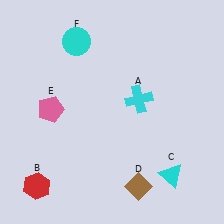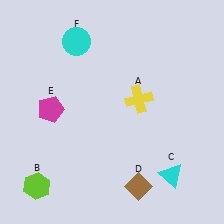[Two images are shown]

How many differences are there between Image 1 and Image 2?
There are 3 differences between the two images.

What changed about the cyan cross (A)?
In Image 1, A is cyan. In Image 2, it changed to yellow.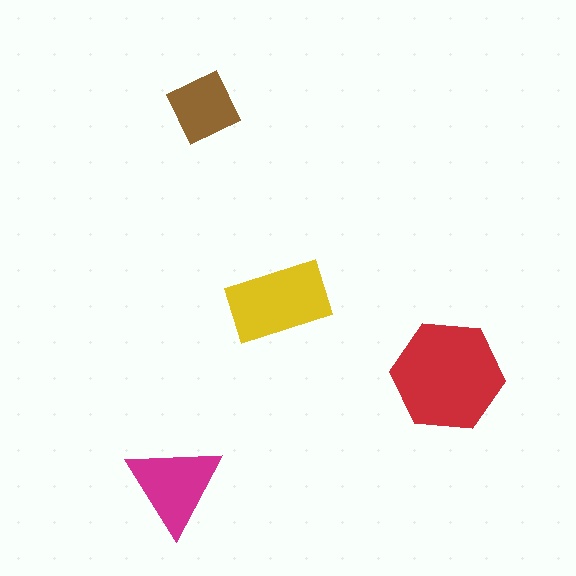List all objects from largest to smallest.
The red hexagon, the yellow rectangle, the magenta triangle, the brown diamond.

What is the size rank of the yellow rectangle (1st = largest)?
2nd.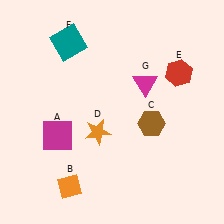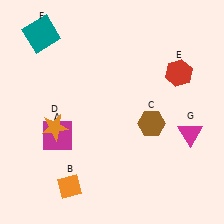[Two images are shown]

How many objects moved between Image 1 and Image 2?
3 objects moved between the two images.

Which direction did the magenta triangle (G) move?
The magenta triangle (G) moved down.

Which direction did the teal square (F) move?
The teal square (F) moved left.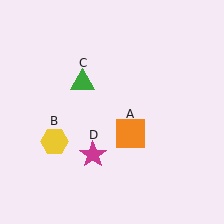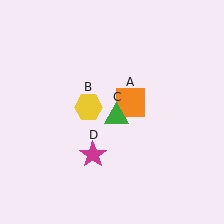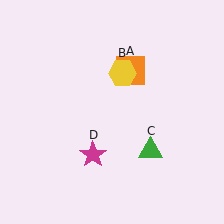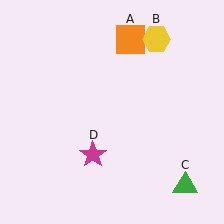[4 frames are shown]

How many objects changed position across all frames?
3 objects changed position: orange square (object A), yellow hexagon (object B), green triangle (object C).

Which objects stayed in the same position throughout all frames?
Magenta star (object D) remained stationary.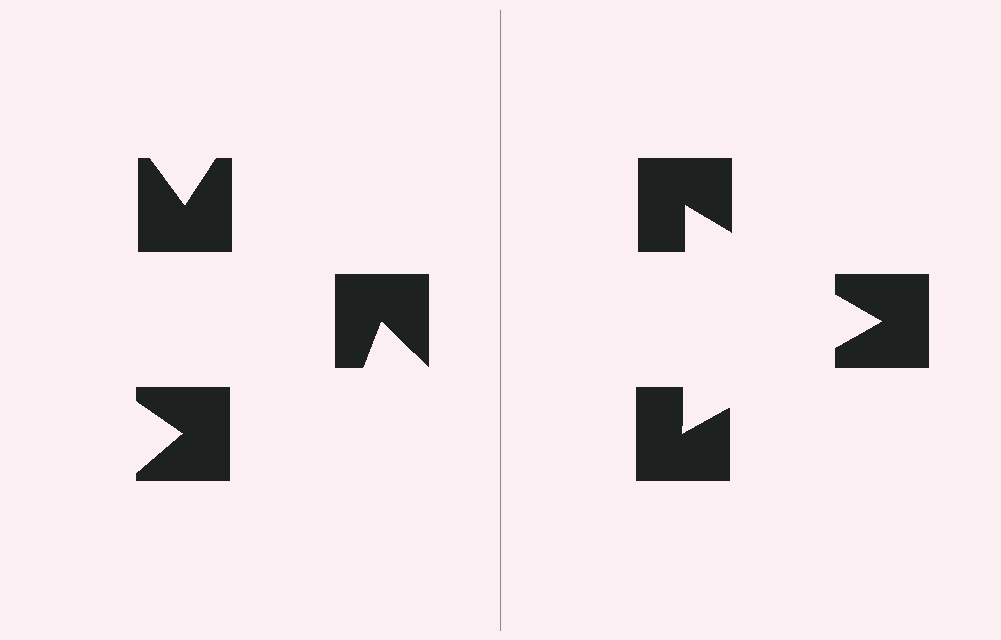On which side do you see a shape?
An illusory triangle appears on the right side. On the left side the wedge cuts are rotated, so no coherent shape forms.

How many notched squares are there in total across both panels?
6 — 3 on each side.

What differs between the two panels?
The notched squares are positioned identically on both sides; only the wedge orientations differ. On the right they align to a triangle; on the left they are misaligned.